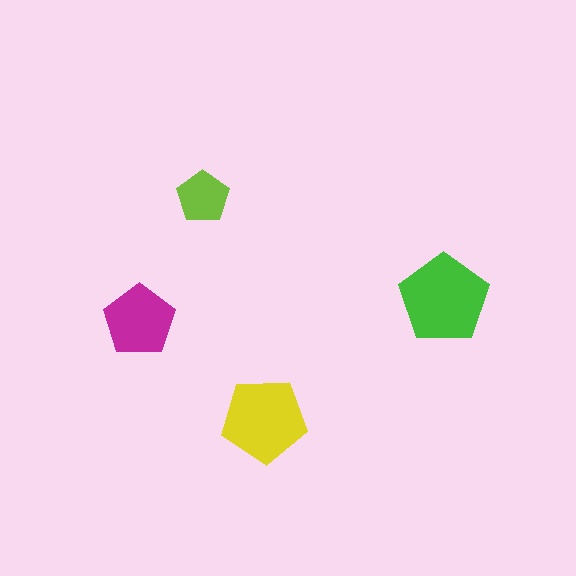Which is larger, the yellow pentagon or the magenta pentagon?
The yellow one.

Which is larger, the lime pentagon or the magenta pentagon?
The magenta one.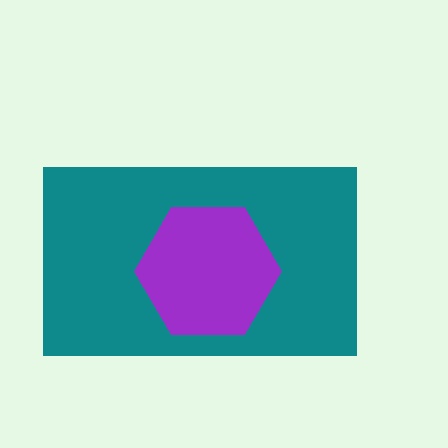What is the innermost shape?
The purple hexagon.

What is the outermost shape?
The teal rectangle.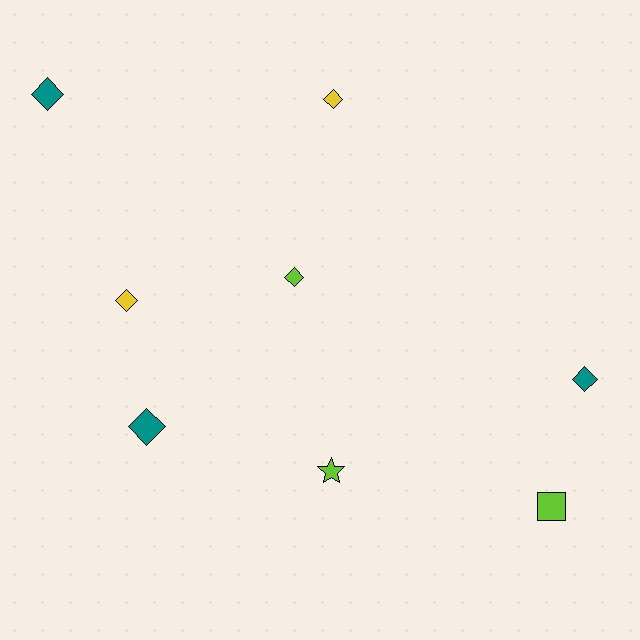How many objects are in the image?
There are 8 objects.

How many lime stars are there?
There is 1 lime star.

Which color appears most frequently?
Teal, with 3 objects.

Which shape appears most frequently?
Diamond, with 6 objects.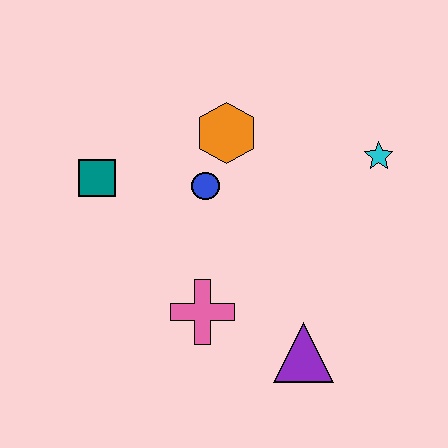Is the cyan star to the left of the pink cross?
No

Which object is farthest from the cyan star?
The teal square is farthest from the cyan star.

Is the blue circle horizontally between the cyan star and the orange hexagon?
No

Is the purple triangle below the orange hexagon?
Yes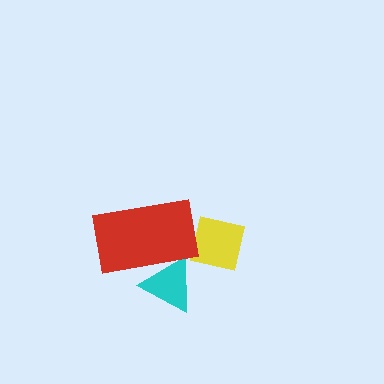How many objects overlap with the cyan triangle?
1 object overlaps with the cyan triangle.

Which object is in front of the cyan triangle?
The red rectangle is in front of the cyan triangle.